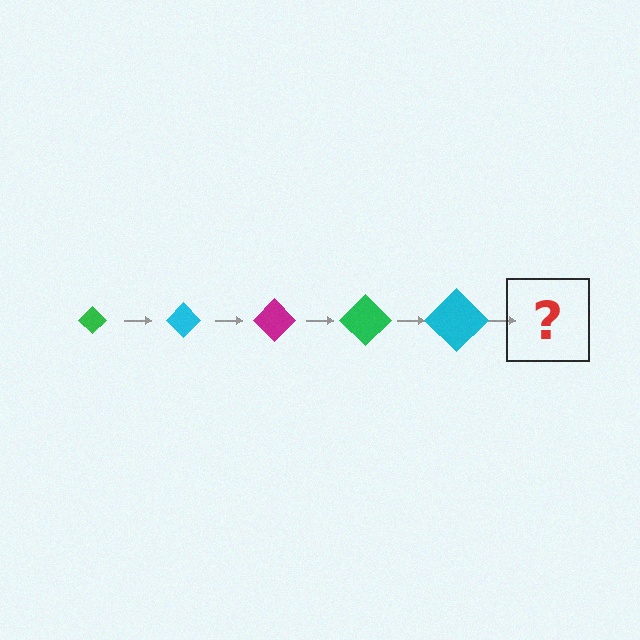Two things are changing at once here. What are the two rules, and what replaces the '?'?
The two rules are that the diamond grows larger each step and the color cycles through green, cyan, and magenta. The '?' should be a magenta diamond, larger than the previous one.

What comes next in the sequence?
The next element should be a magenta diamond, larger than the previous one.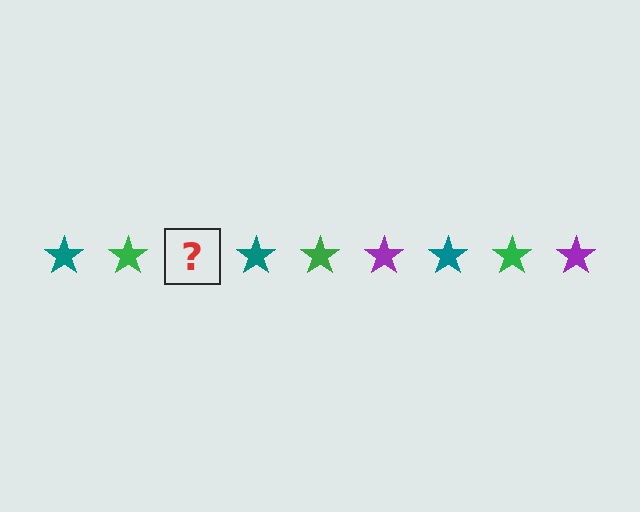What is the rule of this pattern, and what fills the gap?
The rule is that the pattern cycles through teal, green, purple stars. The gap should be filled with a purple star.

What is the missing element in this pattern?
The missing element is a purple star.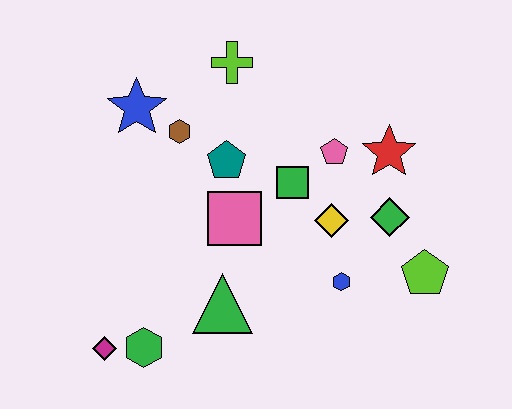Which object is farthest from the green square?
The magenta diamond is farthest from the green square.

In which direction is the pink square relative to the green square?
The pink square is to the left of the green square.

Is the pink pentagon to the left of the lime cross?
No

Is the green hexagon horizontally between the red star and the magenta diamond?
Yes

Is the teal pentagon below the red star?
Yes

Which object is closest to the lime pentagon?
The green diamond is closest to the lime pentagon.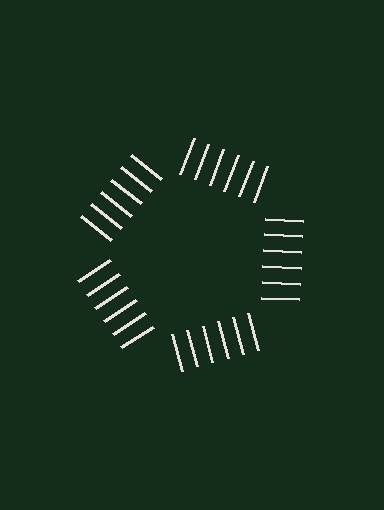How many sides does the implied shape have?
5 sides — the line-ends trace a pentagon.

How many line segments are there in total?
30 — 6 along each of the 5 edges.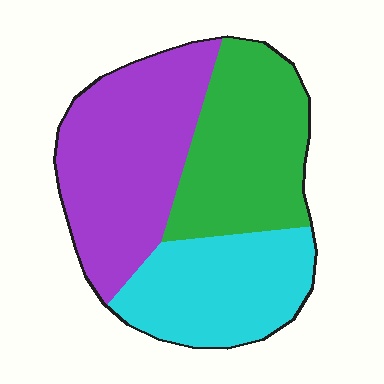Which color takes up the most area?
Purple, at roughly 40%.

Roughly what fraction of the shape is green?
Green takes up about one third (1/3) of the shape.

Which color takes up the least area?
Cyan, at roughly 30%.